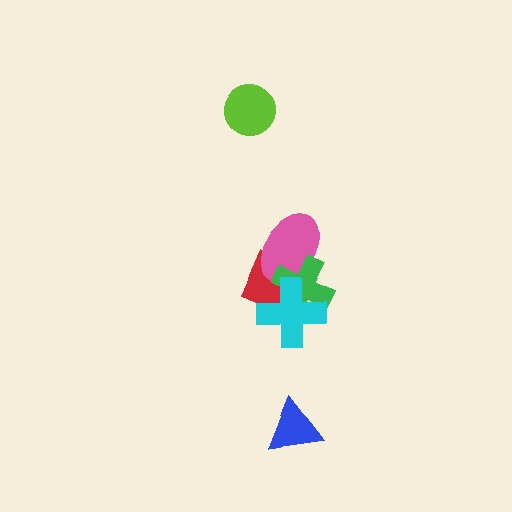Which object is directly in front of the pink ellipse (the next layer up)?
The green cross is directly in front of the pink ellipse.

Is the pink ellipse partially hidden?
Yes, it is partially covered by another shape.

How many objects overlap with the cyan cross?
3 objects overlap with the cyan cross.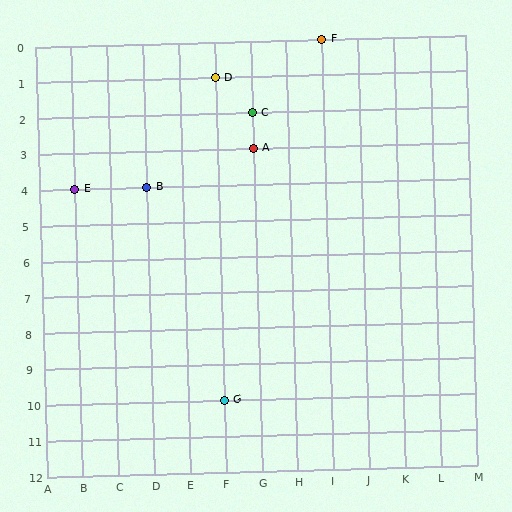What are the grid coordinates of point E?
Point E is at grid coordinates (B, 4).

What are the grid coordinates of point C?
Point C is at grid coordinates (G, 2).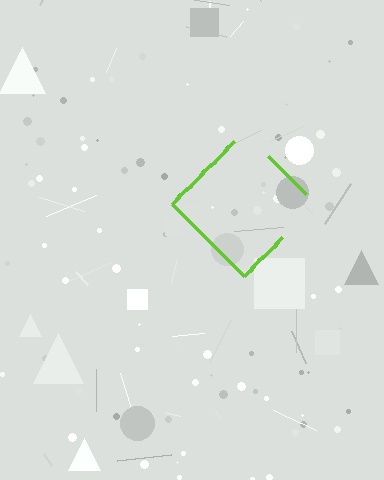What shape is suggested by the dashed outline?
The dashed outline suggests a diamond.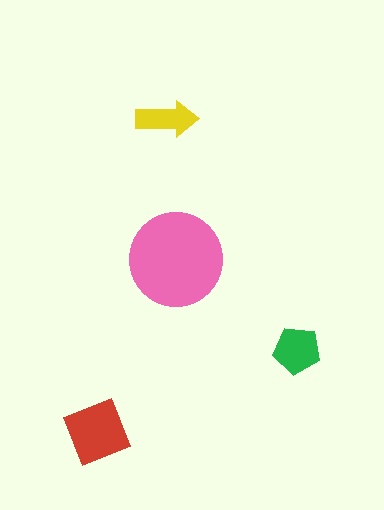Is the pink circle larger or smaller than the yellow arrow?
Larger.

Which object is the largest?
The pink circle.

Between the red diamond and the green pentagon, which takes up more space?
The red diamond.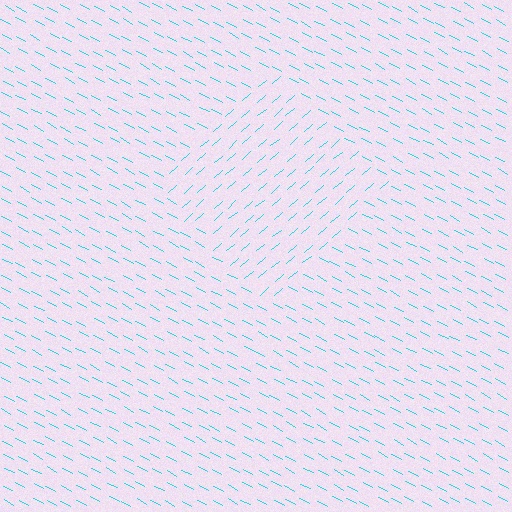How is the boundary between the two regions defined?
The boundary is defined purely by a change in line orientation (approximately 69 degrees difference). All lines are the same color and thickness.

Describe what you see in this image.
The image is filled with small cyan line segments. A diamond region in the image has lines oriented differently from the surrounding lines, creating a visible texture boundary.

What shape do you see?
I see a diamond.